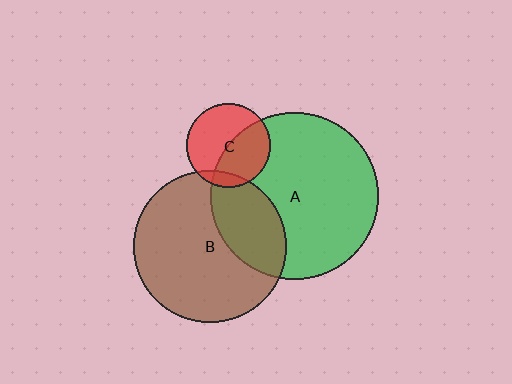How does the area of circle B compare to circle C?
Approximately 3.3 times.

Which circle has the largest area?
Circle A (green).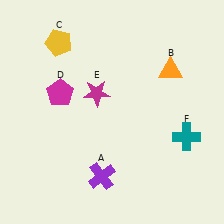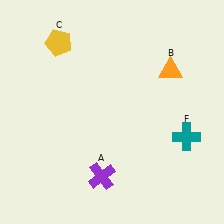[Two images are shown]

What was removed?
The magenta star (E), the magenta pentagon (D) were removed in Image 2.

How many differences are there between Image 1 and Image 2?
There are 2 differences between the two images.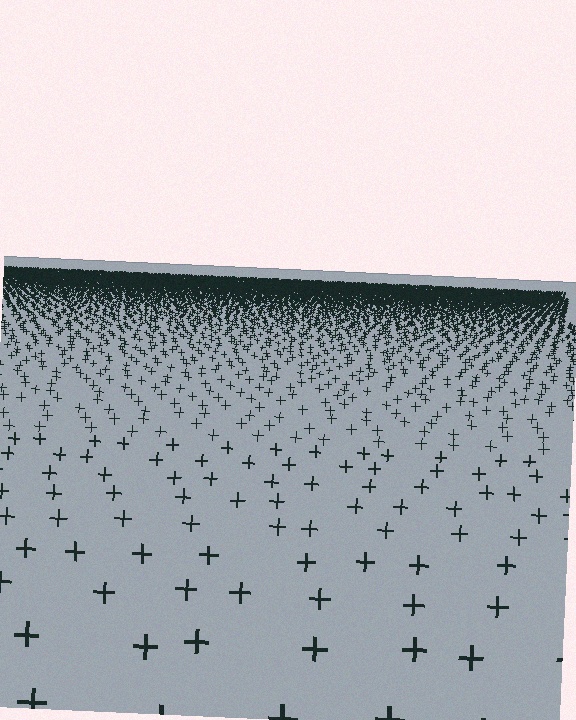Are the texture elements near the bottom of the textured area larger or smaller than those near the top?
Larger. Near the bottom, elements are closer to the viewer and appear at a bigger on-screen size.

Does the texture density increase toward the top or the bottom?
Density increases toward the top.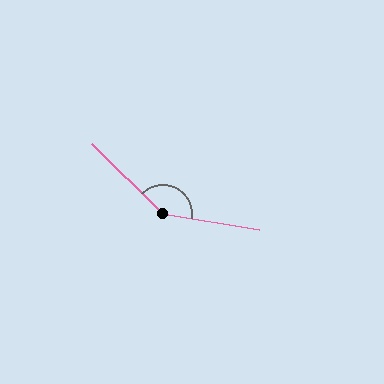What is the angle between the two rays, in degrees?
Approximately 144 degrees.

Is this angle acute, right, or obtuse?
It is obtuse.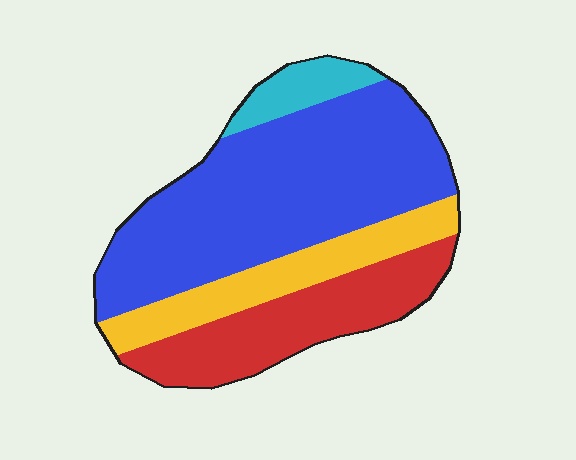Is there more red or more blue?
Blue.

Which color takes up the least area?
Cyan, at roughly 5%.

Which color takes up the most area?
Blue, at roughly 50%.